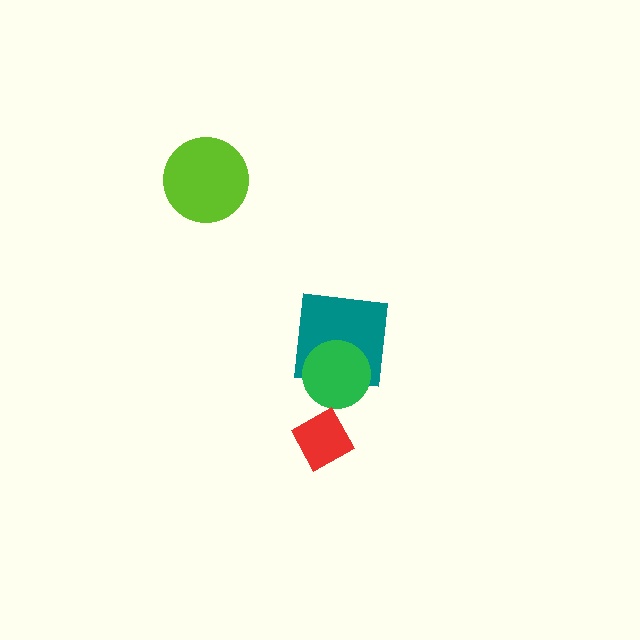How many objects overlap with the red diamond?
0 objects overlap with the red diamond.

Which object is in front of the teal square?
The green circle is in front of the teal square.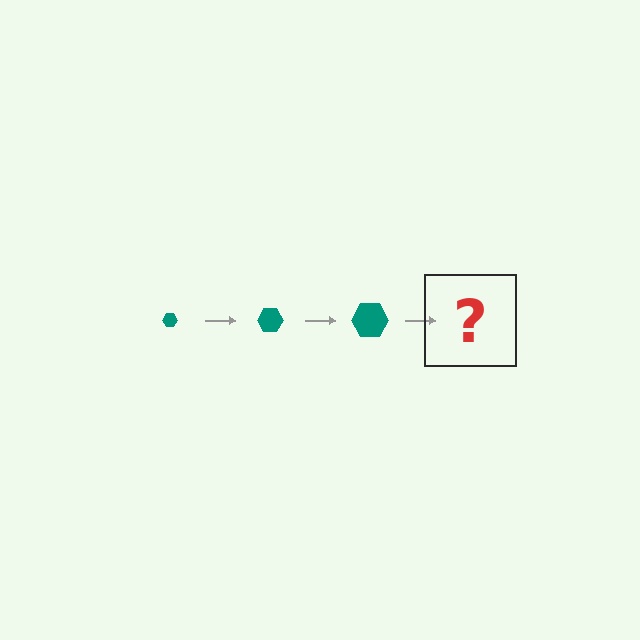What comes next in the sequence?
The next element should be a teal hexagon, larger than the previous one.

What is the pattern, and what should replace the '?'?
The pattern is that the hexagon gets progressively larger each step. The '?' should be a teal hexagon, larger than the previous one.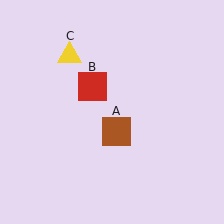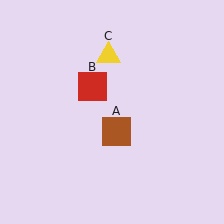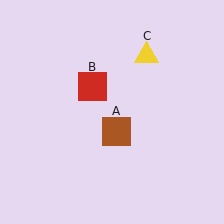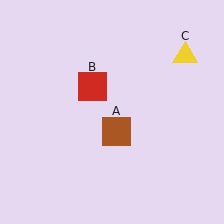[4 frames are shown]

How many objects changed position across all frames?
1 object changed position: yellow triangle (object C).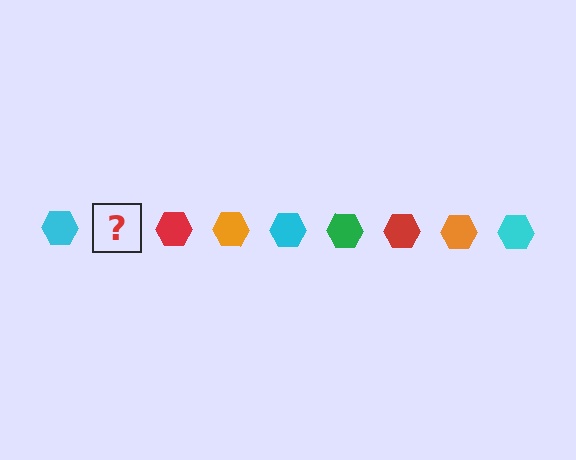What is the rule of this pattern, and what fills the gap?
The rule is that the pattern cycles through cyan, green, red, orange hexagons. The gap should be filled with a green hexagon.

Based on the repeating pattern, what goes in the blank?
The blank should be a green hexagon.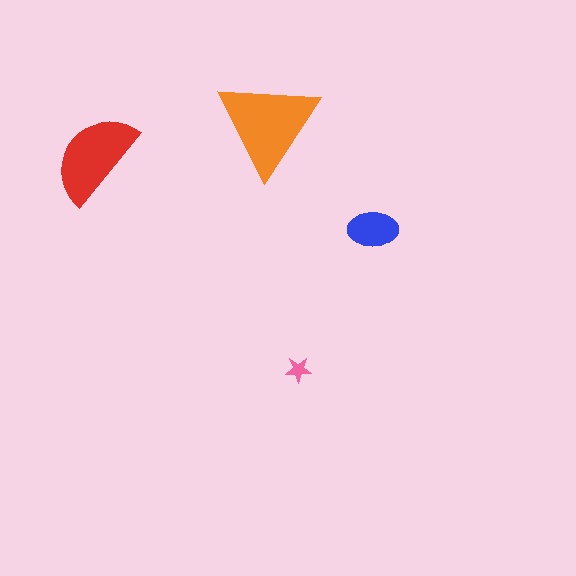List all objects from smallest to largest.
The pink star, the blue ellipse, the red semicircle, the orange triangle.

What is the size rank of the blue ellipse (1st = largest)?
3rd.